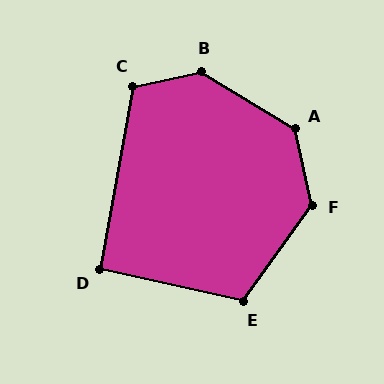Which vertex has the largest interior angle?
B, at approximately 136 degrees.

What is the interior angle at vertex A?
Approximately 134 degrees (obtuse).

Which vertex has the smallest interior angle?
D, at approximately 92 degrees.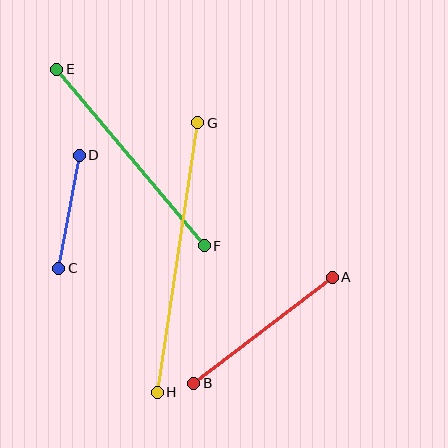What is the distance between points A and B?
The distance is approximately 174 pixels.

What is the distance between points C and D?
The distance is approximately 114 pixels.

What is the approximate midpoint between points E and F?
The midpoint is at approximately (130, 157) pixels.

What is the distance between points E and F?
The distance is approximately 230 pixels.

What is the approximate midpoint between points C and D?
The midpoint is at approximately (69, 212) pixels.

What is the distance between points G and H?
The distance is approximately 272 pixels.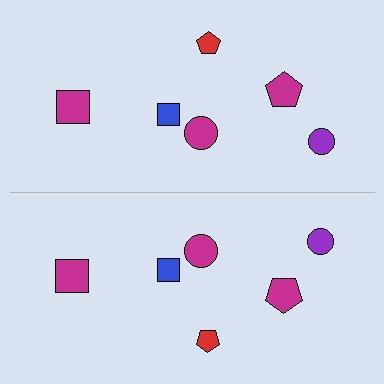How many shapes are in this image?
There are 12 shapes in this image.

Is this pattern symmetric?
Yes, this pattern has bilateral (reflection) symmetry.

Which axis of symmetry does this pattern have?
The pattern has a horizontal axis of symmetry running through the center of the image.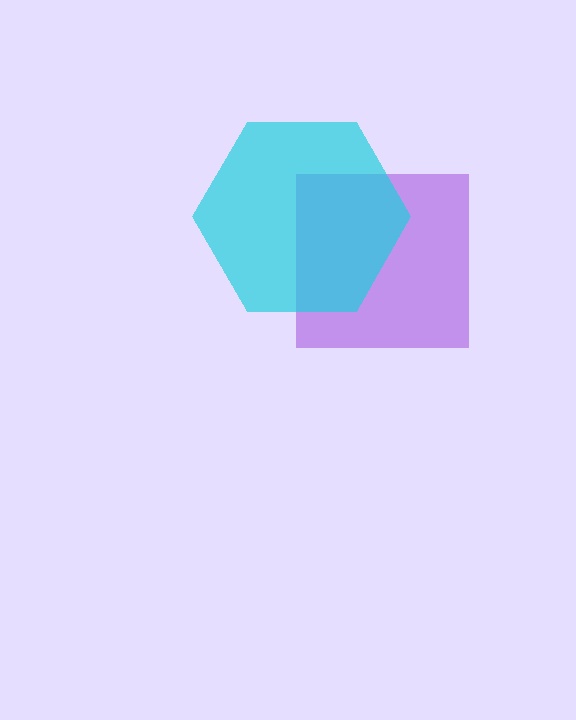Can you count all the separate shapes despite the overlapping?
Yes, there are 2 separate shapes.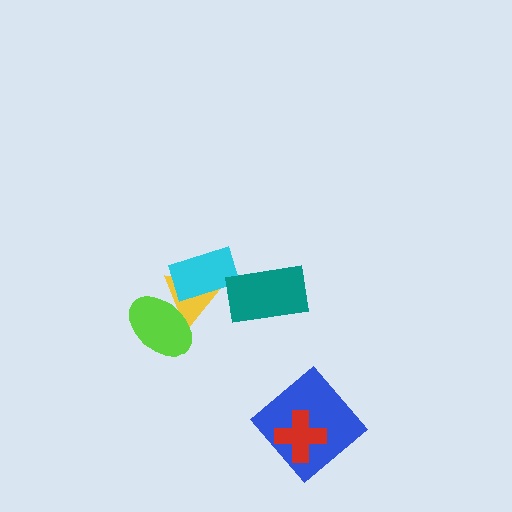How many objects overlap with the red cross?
1 object overlaps with the red cross.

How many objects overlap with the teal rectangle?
0 objects overlap with the teal rectangle.